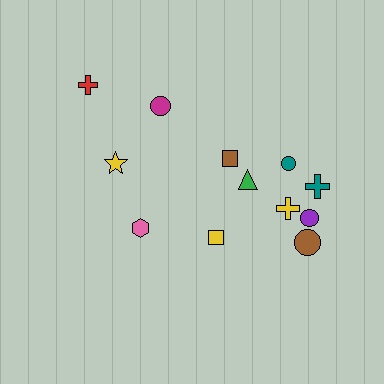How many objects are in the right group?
There are 7 objects.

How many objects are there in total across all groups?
There are 12 objects.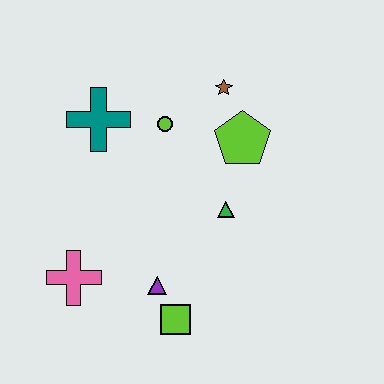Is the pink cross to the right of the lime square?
No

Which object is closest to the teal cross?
The lime circle is closest to the teal cross.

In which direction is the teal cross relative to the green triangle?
The teal cross is to the left of the green triangle.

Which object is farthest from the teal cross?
The lime square is farthest from the teal cross.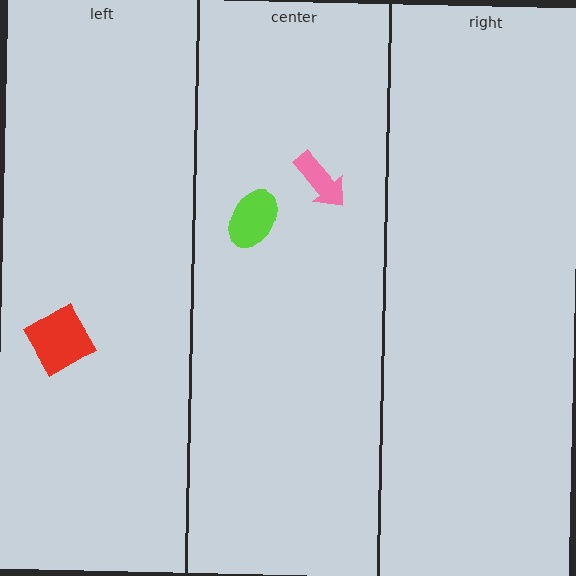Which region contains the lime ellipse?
The center region.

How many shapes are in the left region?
1.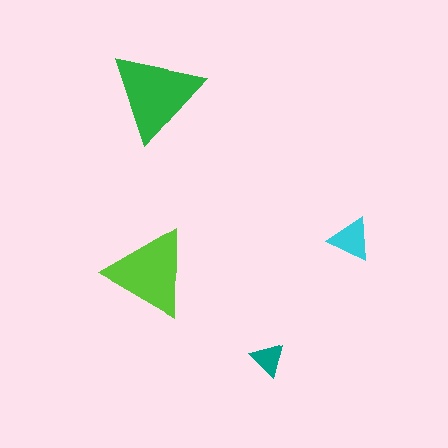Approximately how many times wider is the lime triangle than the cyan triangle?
About 2 times wider.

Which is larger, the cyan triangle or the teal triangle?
The cyan one.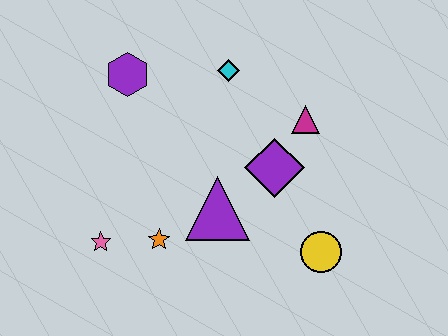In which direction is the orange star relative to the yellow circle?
The orange star is to the left of the yellow circle.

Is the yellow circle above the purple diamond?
No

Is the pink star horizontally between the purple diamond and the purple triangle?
No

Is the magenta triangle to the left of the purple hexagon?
No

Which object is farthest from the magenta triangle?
The pink star is farthest from the magenta triangle.